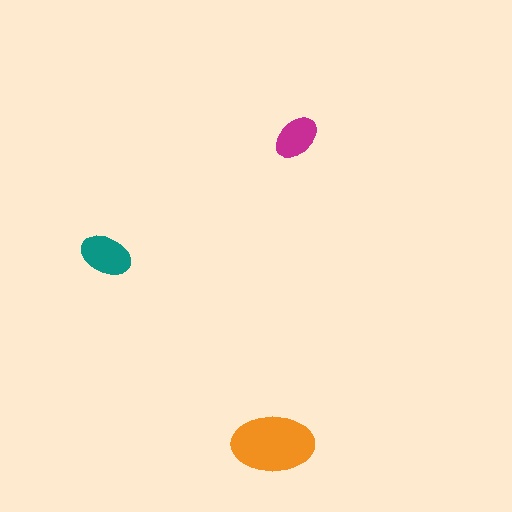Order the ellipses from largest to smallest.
the orange one, the teal one, the magenta one.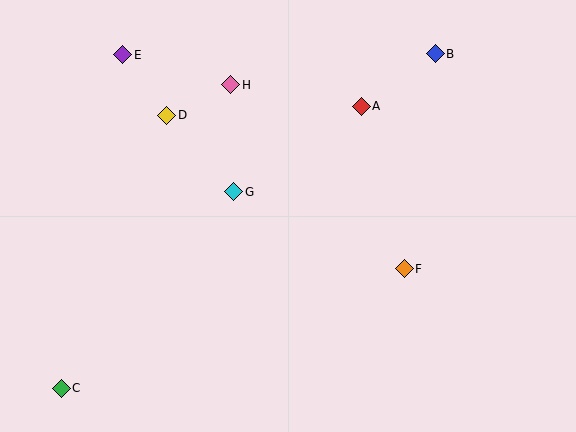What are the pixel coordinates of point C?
Point C is at (61, 388).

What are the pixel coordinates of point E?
Point E is at (123, 55).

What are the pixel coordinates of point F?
Point F is at (404, 269).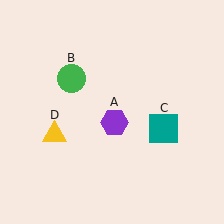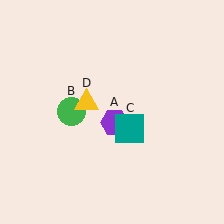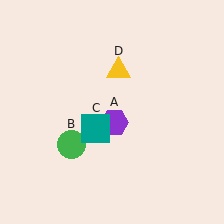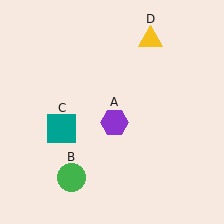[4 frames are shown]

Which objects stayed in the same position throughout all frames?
Purple hexagon (object A) remained stationary.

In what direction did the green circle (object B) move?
The green circle (object B) moved down.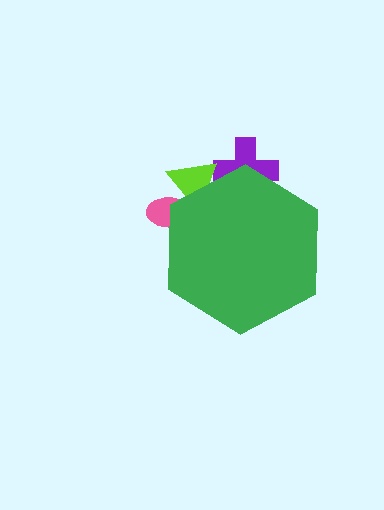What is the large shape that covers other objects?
A green hexagon.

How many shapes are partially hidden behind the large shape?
3 shapes are partially hidden.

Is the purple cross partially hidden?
Yes, the purple cross is partially hidden behind the green hexagon.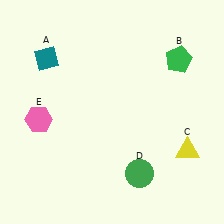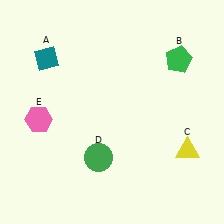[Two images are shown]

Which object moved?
The green circle (D) moved left.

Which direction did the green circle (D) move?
The green circle (D) moved left.